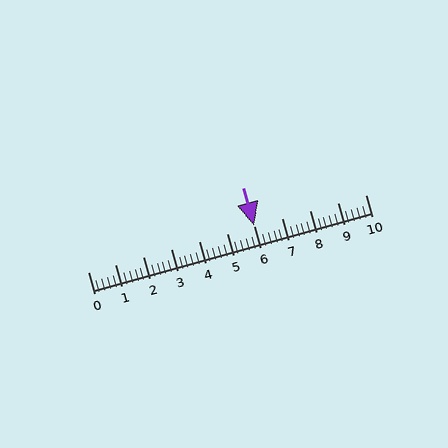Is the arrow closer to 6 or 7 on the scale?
The arrow is closer to 6.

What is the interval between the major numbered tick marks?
The major tick marks are spaced 1 units apart.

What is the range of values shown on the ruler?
The ruler shows values from 0 to 10.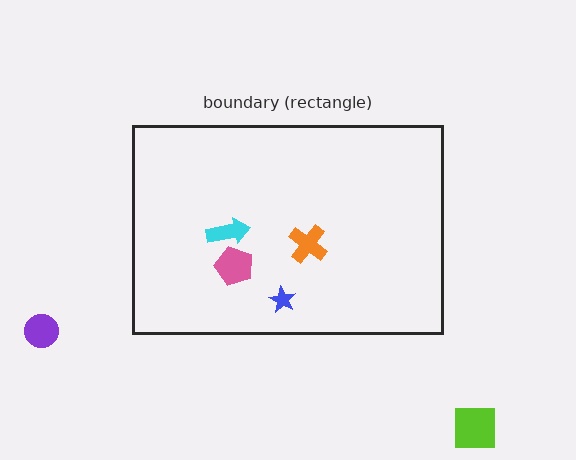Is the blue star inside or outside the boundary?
Inside.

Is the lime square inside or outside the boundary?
Outside.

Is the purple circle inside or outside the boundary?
Outside.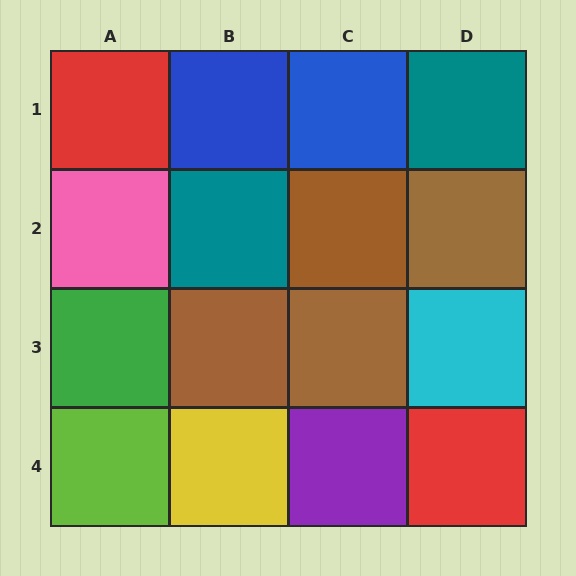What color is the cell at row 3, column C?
Brown.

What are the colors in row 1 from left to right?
Red, blue, blue, teal.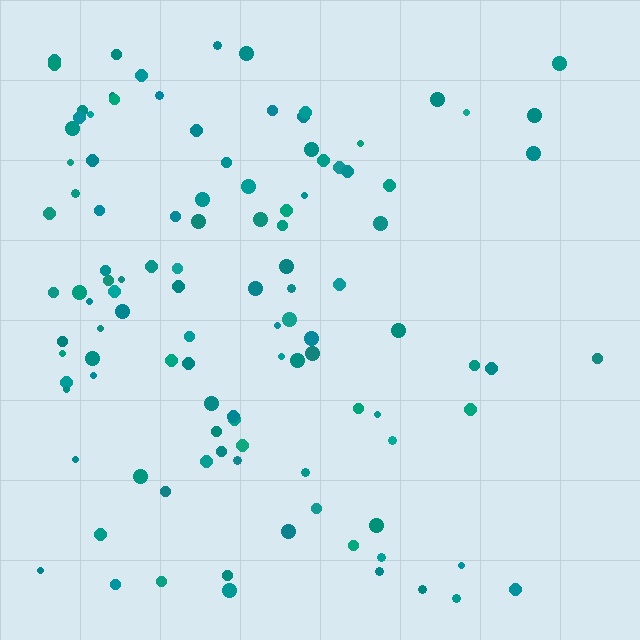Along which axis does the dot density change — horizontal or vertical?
Horizontal.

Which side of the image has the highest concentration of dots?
The left.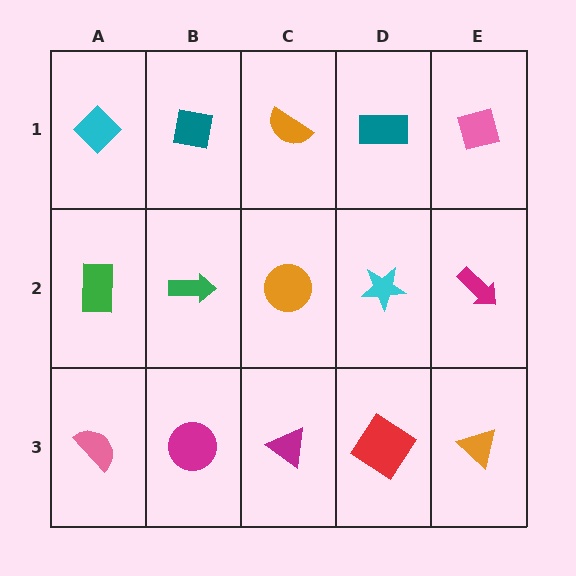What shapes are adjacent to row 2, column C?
An orange semicircle (row 1, column C), a magenta triangle (row 3, column C), a green arrow (row 2, column B), a cyan star (row 2, column D).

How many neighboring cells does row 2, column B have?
4.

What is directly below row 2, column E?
An orange triangle.